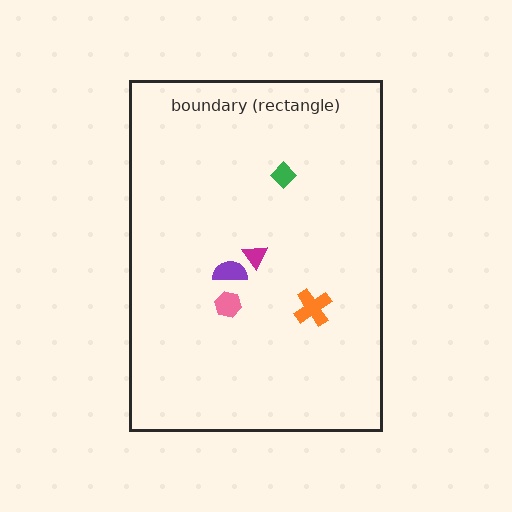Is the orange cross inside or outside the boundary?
Inside.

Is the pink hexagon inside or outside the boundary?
Inside.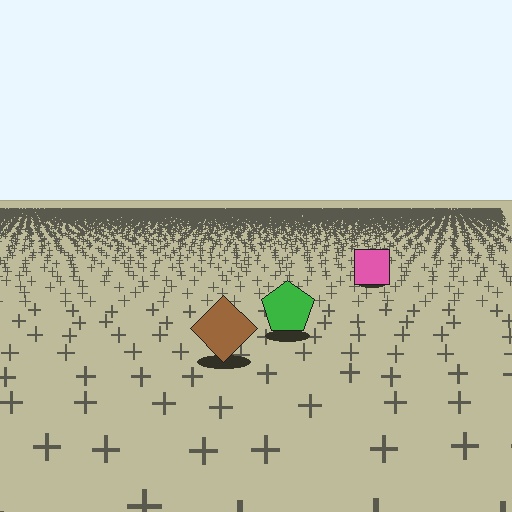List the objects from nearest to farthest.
From nearest to farthest: the brown diamond, the green pentagon, the pink square.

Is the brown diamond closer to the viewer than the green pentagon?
Yes. The brown diamond is closer — you can tell from the texture gradient: the ground texture is coarser near it.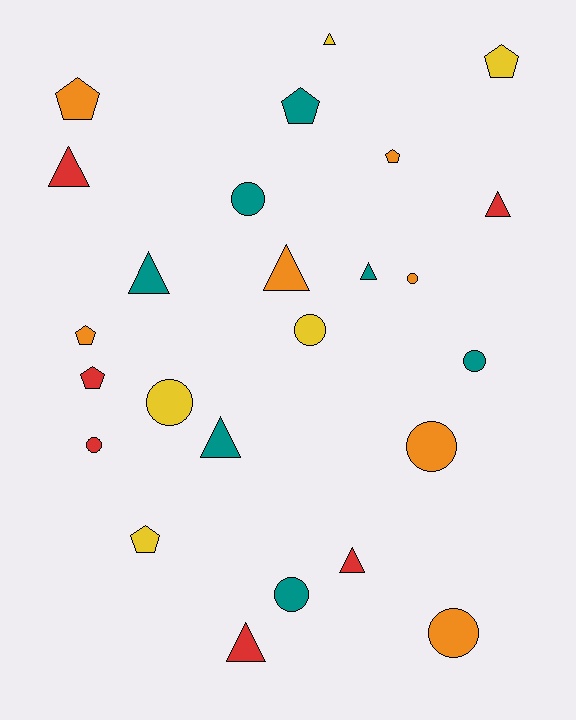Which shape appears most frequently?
Triangle, with 9 objects.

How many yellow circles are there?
There are 2 yellow circles.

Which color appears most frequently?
Orange, with 7 objects.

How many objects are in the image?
There are 25 objects.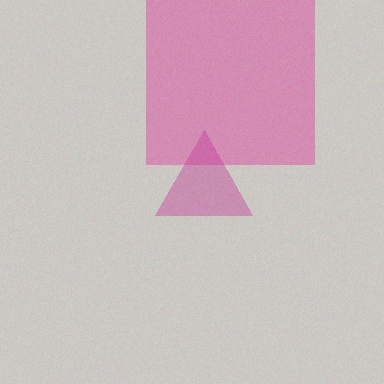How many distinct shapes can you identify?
There are 2 distinct shapes: a pink square, a magenta triangle.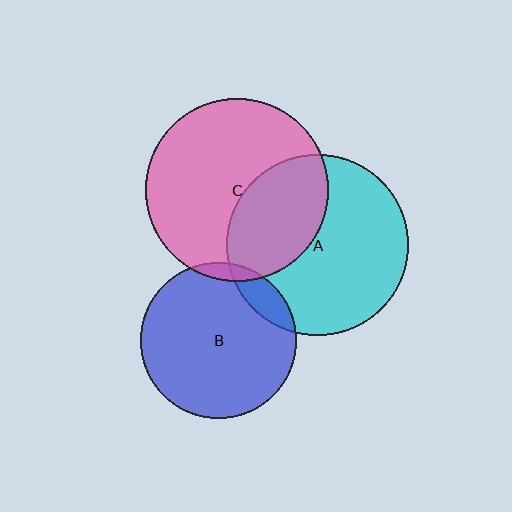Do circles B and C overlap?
Yes.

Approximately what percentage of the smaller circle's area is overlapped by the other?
Approximately 5%.